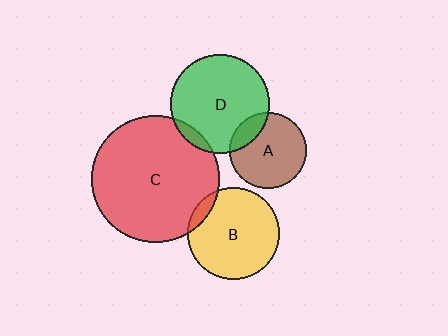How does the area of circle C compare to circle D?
Approximately 1.6 times.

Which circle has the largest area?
Circle C (red).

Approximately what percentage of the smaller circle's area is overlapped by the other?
Approximately 10%.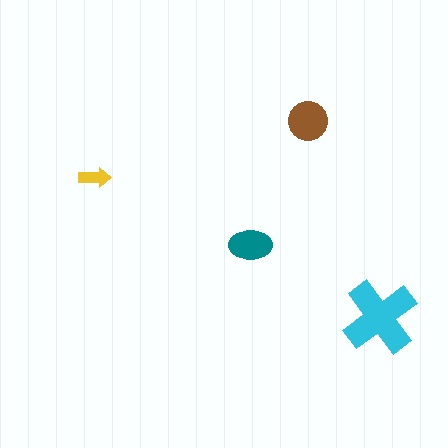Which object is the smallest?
The yellow arrow.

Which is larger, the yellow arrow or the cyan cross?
The cyan cross.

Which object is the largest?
The cyan cross.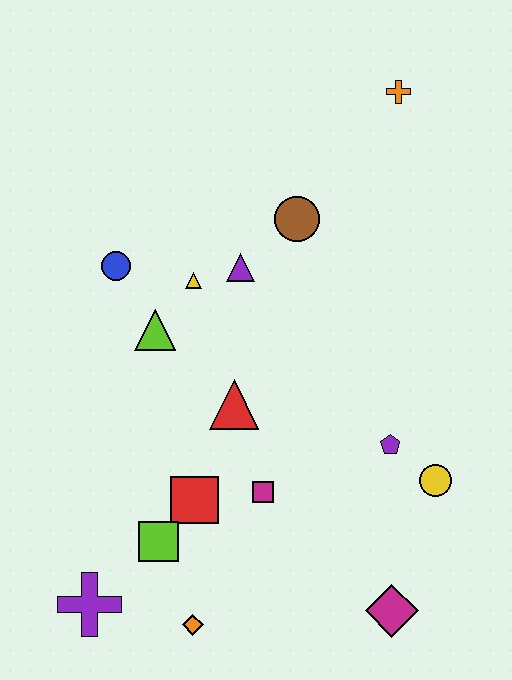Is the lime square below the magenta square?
Yes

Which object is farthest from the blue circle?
The magenta diamond is farthest from the blue circle.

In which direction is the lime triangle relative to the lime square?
The lime triangle is above the lime square.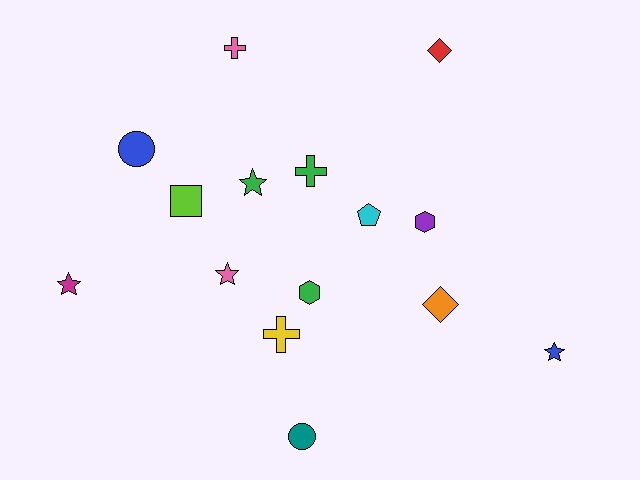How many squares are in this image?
There is 1 square.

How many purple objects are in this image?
There is 1 purple object.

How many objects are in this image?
There are 15 objects.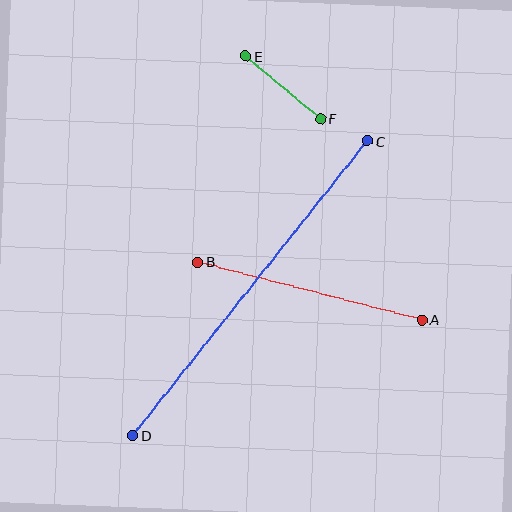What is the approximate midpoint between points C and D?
The midpoint is at approximately (250, 288) pixels.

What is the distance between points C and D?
The distance is approximately 377 pixels.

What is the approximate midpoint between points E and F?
The midpoint is at approximately (283, 87) pixels.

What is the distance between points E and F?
The distance is approximately 98 pixels.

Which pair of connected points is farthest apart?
Points C and D are farthest apart.